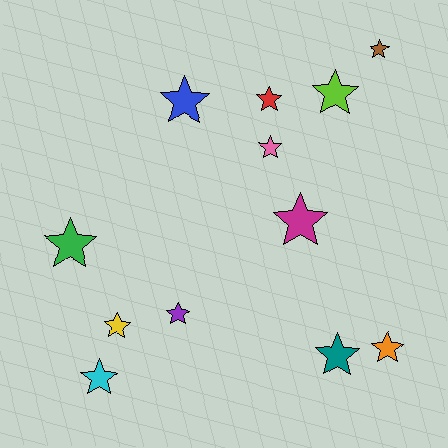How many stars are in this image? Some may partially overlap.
There are 12 stars.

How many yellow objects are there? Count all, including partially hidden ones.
There is 1 yellow object.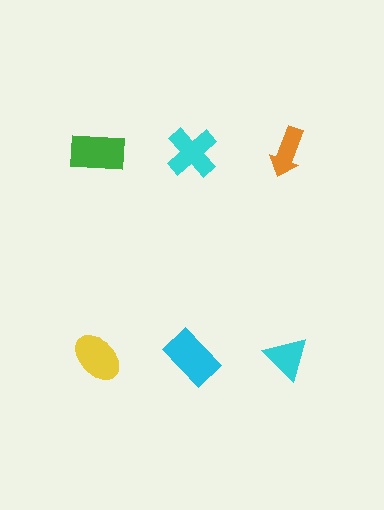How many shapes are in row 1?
3 shapes.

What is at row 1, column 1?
A green rectangle.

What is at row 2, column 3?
A cyan triangle.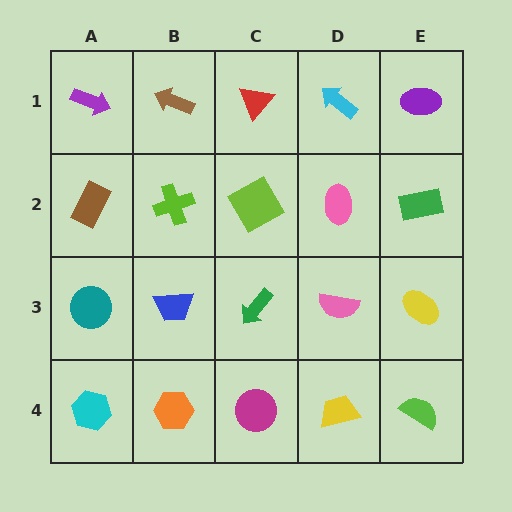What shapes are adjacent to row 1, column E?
A green rectangle (row 2, column E), a cyan arrow (row 1, column D).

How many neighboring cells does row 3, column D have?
4.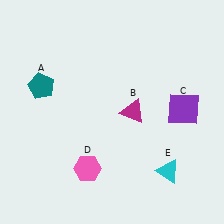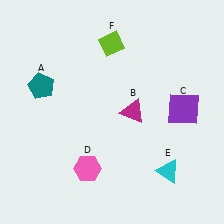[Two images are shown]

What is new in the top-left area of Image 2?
A lime diamond (F) was added in the top-left area of Image 2.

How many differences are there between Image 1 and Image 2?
There is 1 difference between the two images.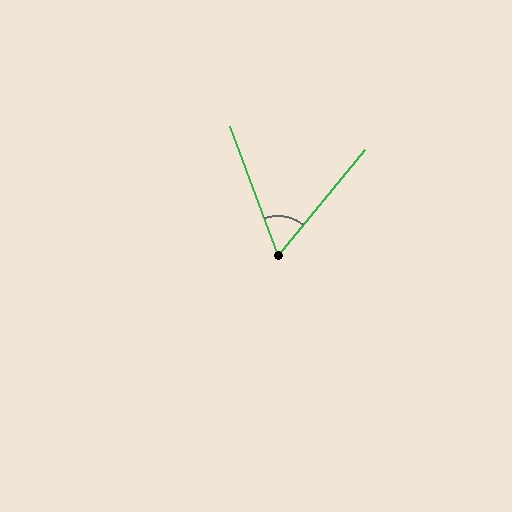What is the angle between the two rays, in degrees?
Approximately 59 degrees.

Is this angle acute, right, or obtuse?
It is acute.